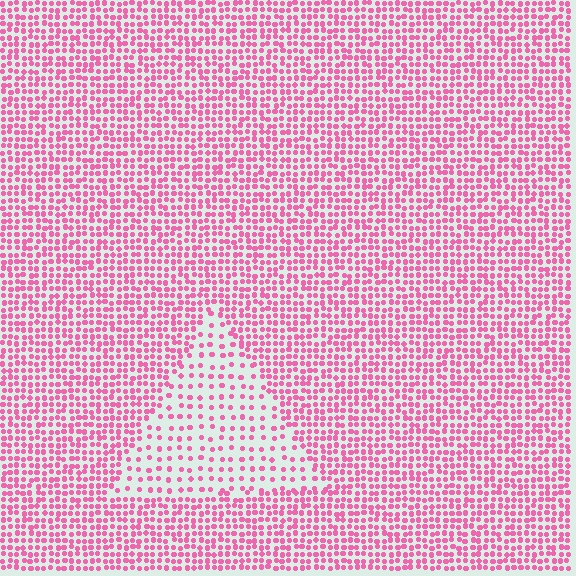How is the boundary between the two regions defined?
The boundary is defined by a change in element density (approximately 2.3x ratio). All elements are the same color, size, and shape.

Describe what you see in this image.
The image contains small pink elements arranged at two different densities. A triangle-shaped region is visible where the elements are less densely packed than the surrounding area.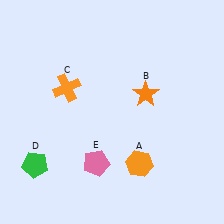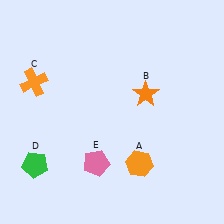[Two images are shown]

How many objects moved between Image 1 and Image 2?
1 object moved between the two images.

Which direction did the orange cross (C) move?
The orange cross (C) moved left.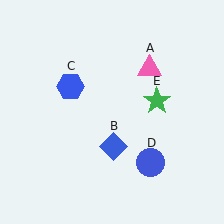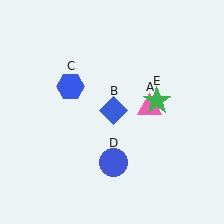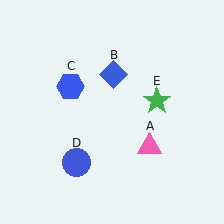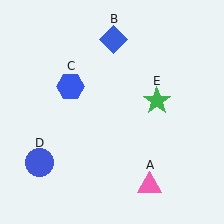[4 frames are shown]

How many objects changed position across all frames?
3 objects changed position: pink triangle (object A), blue diamond (object B), blue circle (object D).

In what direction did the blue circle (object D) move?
The blue circle (object D) moved left.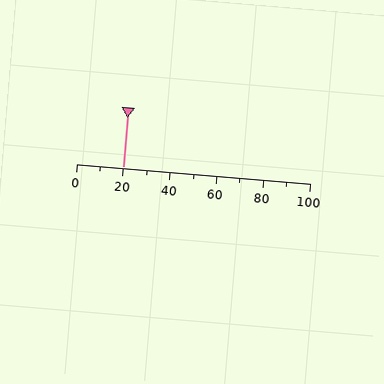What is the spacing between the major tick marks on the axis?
The major ticks are spaced 20 apart.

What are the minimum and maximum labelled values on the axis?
The axis runs from 0 to 100.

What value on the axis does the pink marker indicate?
The marker indicates approximately 20.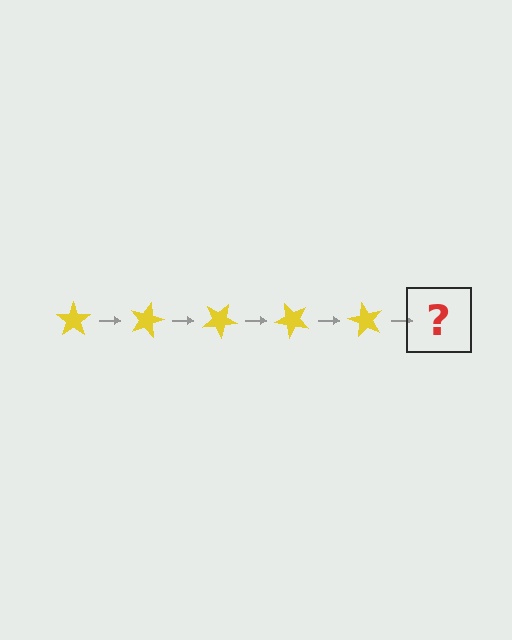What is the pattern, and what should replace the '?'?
The pattern is that the star rotates 15 degrees each step. The '?' should be a yellow star rotated 75 degrees.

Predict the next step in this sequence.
The next step is a yellow star rotated 75 degrees.